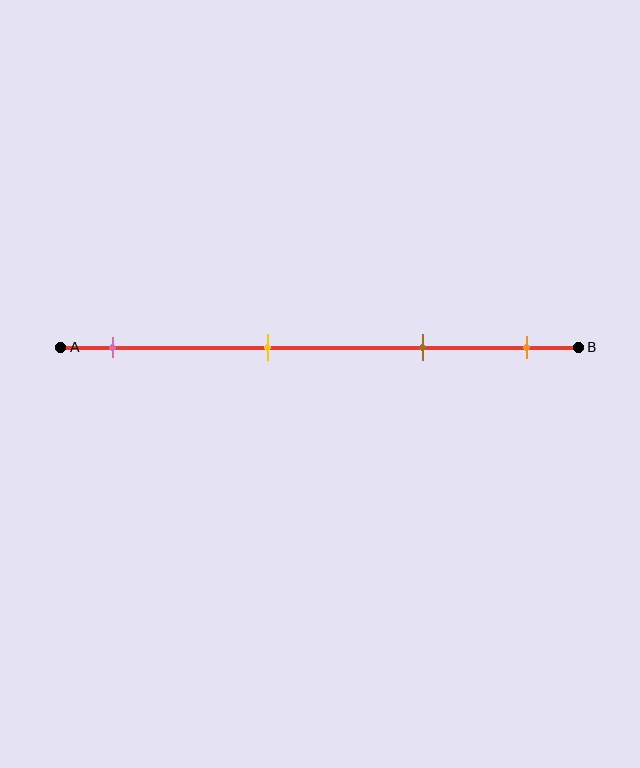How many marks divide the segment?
There are 4 marks dividing the segment.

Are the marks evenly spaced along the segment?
No, the marks are not evenly spaced.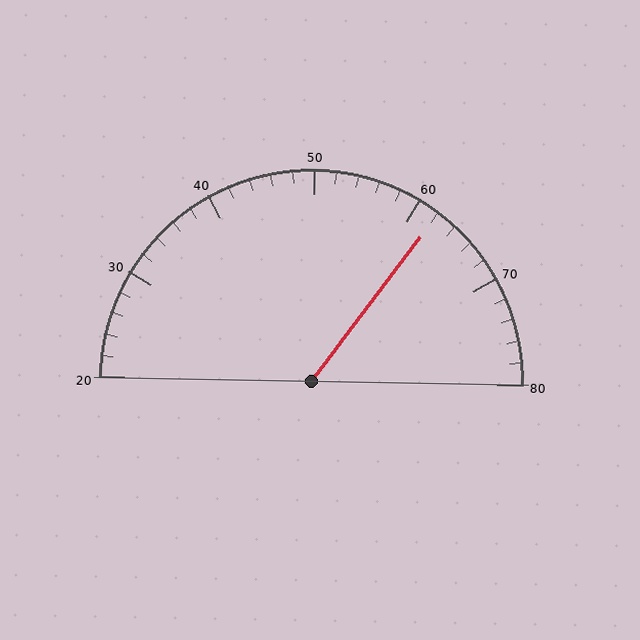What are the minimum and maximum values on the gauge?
The gauge ranges from 20 to 80.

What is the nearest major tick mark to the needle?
The nearest major tick mark is 60.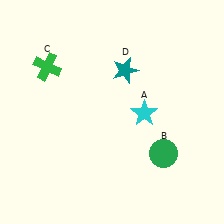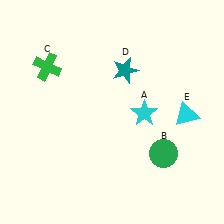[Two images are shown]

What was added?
A cyan triangle (E) was added in Image 2.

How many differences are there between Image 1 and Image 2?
There is 1 difference between the two images.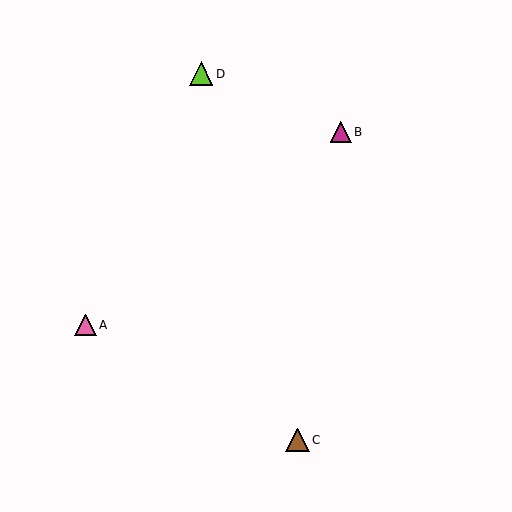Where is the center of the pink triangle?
The center of the pink triangle is at (86, 325).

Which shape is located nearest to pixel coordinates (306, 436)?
The brown triangle (labeled C) at (298, 440) is nearest to that location.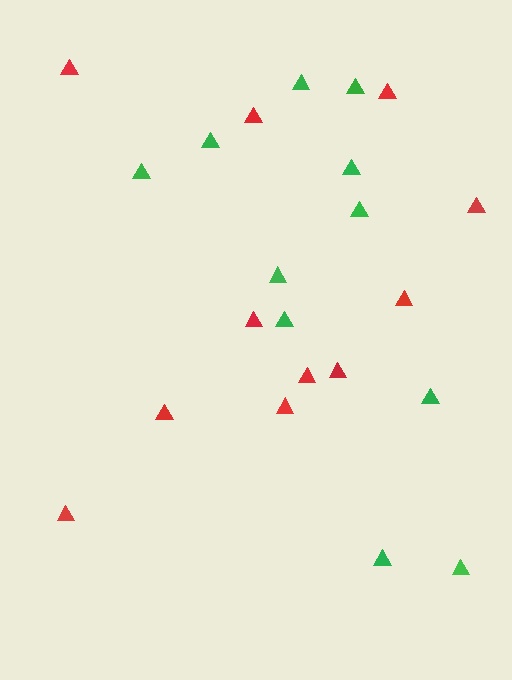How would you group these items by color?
There are 2 groups: one group of red triangles (11) and one group of green triangles (11).